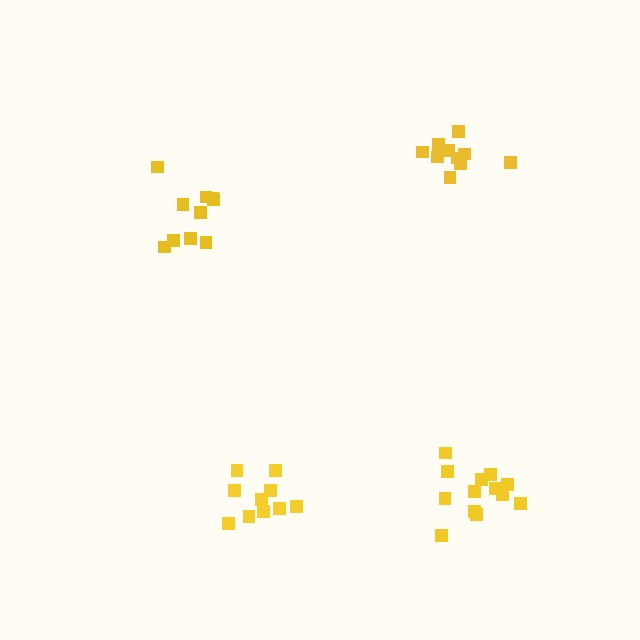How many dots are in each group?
Group 1: 10 dots, Group 2: 10 dots, Group 3: 13 dots, Group 4: 10 dots (43 total).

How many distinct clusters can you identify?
There are 4 distinct clusters.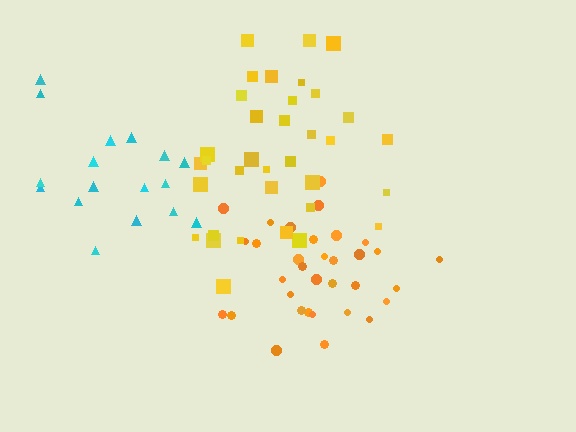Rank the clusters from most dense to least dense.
orange, yellow, cyan.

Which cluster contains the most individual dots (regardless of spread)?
Yellow (35).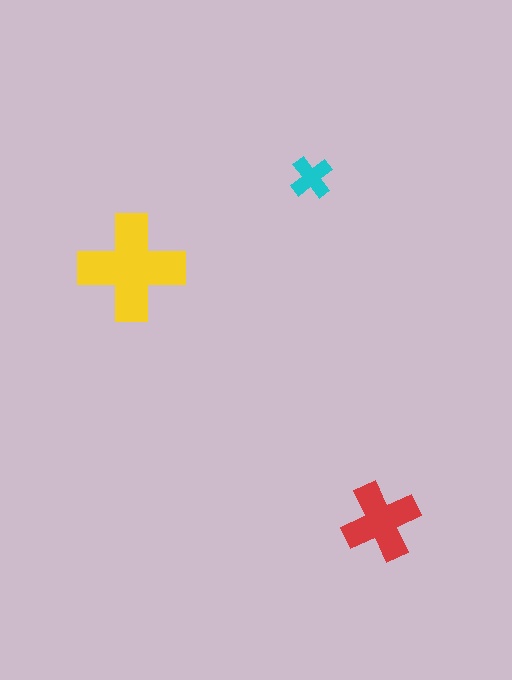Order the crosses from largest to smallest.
the yellow one, the red one, the cyan one.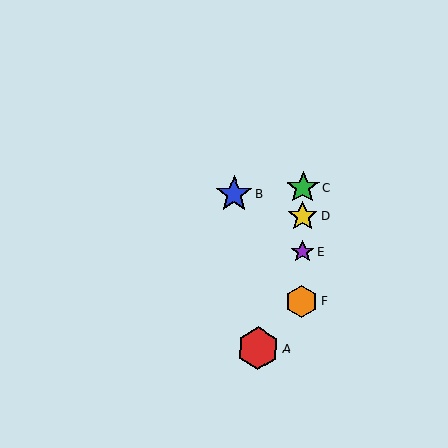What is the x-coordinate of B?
Object B is at x≈234.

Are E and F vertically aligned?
Yes, both are at x≈302.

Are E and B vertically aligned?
No, E is at x≈302 and B is at x≈234.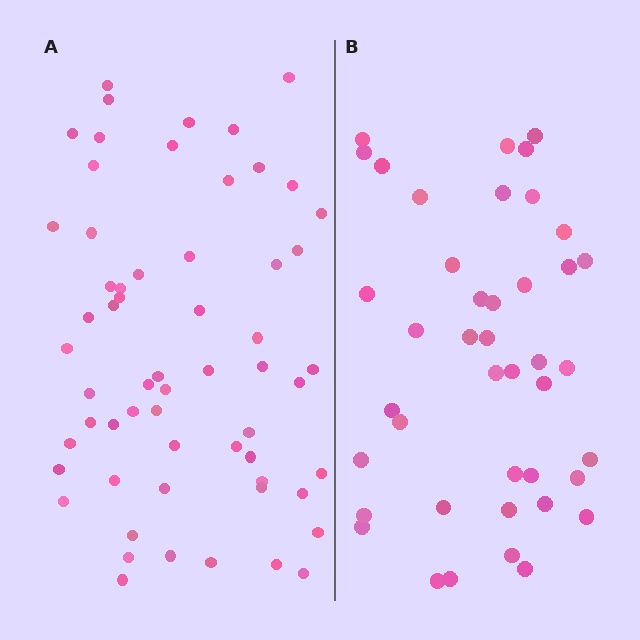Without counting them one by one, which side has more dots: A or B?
Region A (the left region) has more dots.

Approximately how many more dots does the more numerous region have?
Region A has approximately 20 more dots than region B.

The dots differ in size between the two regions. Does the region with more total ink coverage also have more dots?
No. Region B has more total ink coverage because its dots are larger, but region A actually contains more individual dots. Total area can be misleading — the number of items is what matters here.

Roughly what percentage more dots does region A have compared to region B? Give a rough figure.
About 45% more.